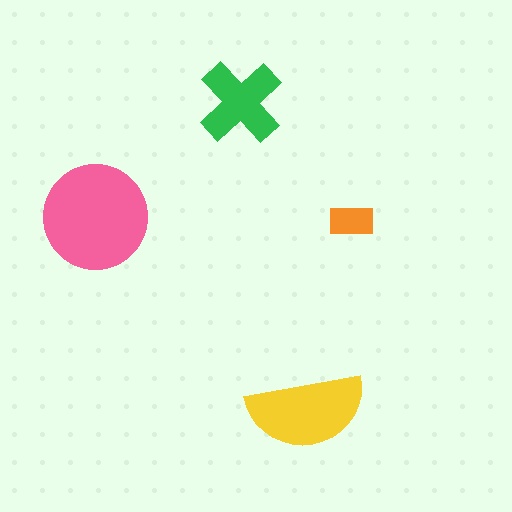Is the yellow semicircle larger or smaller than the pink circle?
Smaller.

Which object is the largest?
The pink circle.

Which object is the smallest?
The orange rectangle.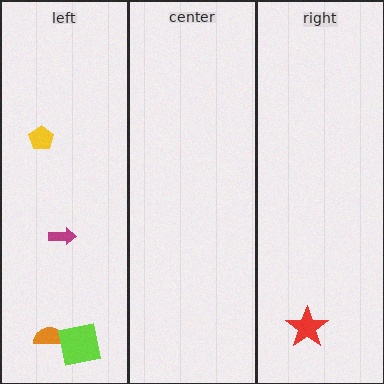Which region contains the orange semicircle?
The left region.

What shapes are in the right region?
The red star.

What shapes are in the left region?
The magenta arrow, the orange semicircle, the yellow pentagon, the lime square.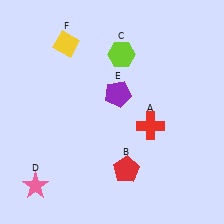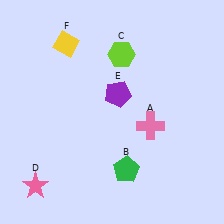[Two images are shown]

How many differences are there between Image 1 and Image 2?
There are 2 differences between the two images.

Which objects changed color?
A changed from red to pink. B changed from red to green.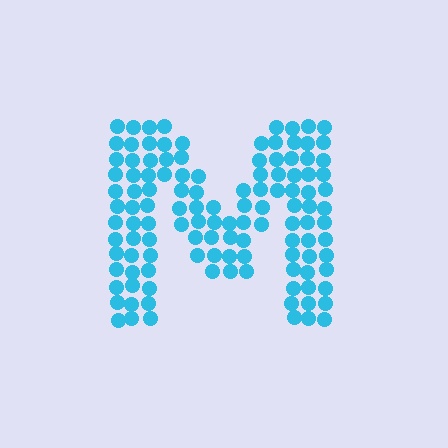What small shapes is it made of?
It is made of small circles.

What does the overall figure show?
The overall figure shows the letter M.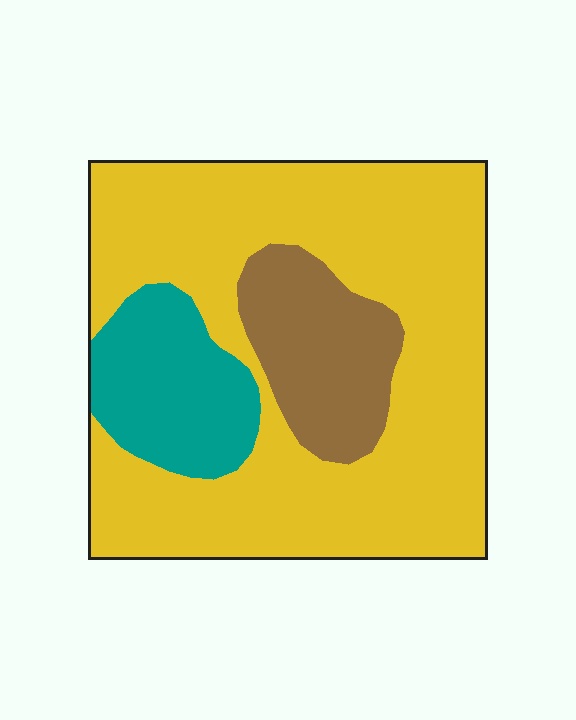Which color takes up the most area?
Yellow, at roughly 70%.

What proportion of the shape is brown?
Brown covers roughly 15% of the shape.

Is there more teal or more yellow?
Yellow.